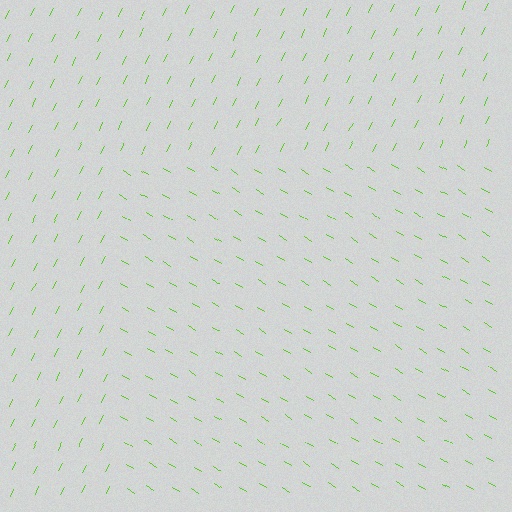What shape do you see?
I see a rectangle.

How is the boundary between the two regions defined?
The boundary is defined purely by a change in line orientation (approximately 86 degrees difference). All lines are the same color and thickness.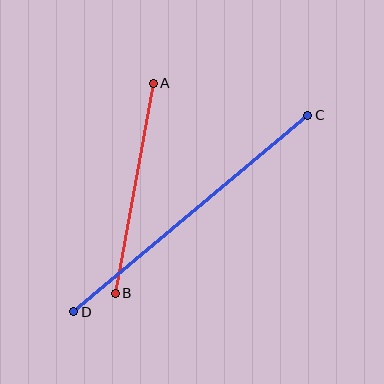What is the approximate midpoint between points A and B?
The midpoint is at approximately (134, 188) pixels.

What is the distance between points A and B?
The distance is approximately 213 pixels.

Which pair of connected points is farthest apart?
Points C and D are farthest apart.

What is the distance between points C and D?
The distance is approximately 306 pixels.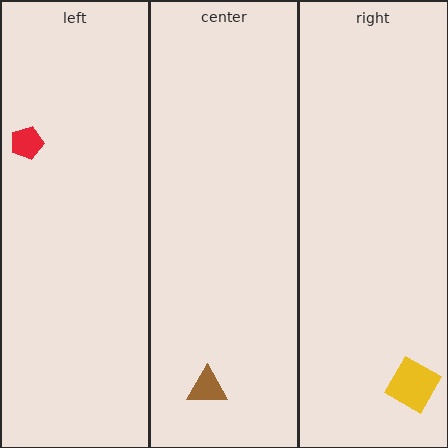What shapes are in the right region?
The yellow square.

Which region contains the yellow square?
The right region.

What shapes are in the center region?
The brown triangle.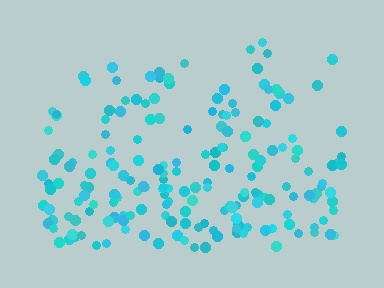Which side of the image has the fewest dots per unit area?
The top.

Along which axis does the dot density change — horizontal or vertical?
Vertical.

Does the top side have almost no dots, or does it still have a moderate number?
Still a moderate number, just noticeably fewer than the bottom.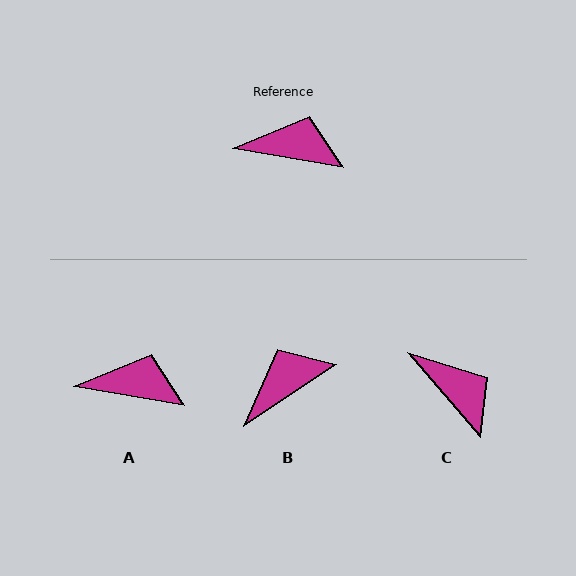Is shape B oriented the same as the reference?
No, it is off by about 44 degrees.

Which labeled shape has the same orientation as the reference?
A.